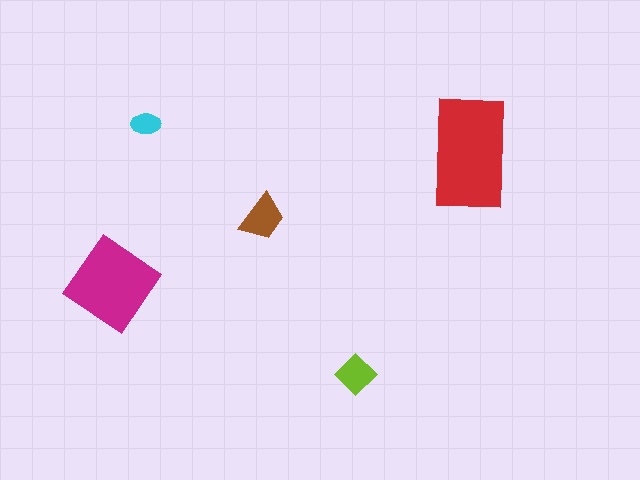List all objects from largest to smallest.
The red rectangle, the magenta diamond, the brown trapezoid, the lime diamond, the cyan ellipse.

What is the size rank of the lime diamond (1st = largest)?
4th.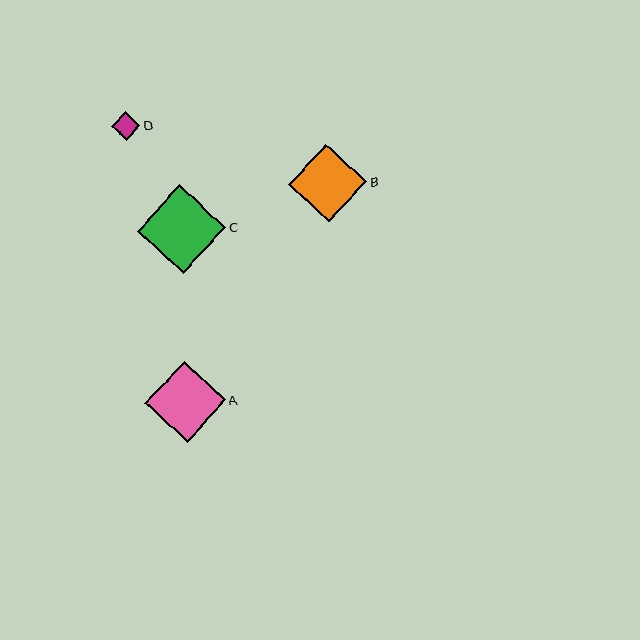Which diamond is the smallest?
Diamond D is the smallest with a size of approximately 28 pixels.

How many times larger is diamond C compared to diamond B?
Diamond C is approximately 1.1 times the size of diamond B.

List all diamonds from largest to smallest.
From largest to smallest: C, A, B, D.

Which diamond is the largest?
Diamond C is the largest with a size of approximately 88 pixels.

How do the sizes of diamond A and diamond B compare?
Diamond A and diamond B are approximately the same size.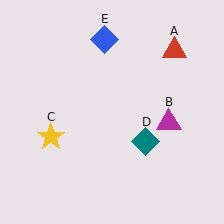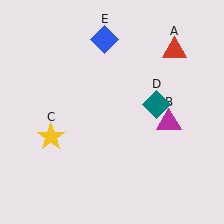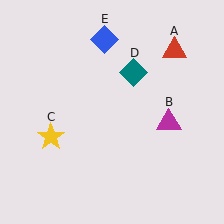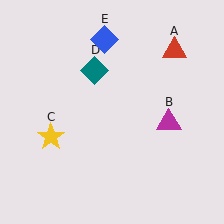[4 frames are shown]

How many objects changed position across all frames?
1 object changed position: teal diamond (object D).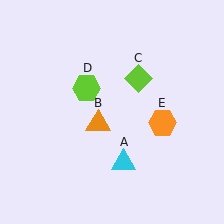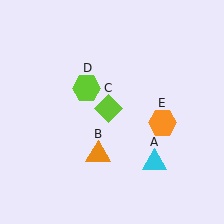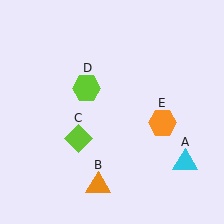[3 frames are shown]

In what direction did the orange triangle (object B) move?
The orange triangle (object B) moved down.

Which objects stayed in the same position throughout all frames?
Lime hexagon (object D) and orange hexagon (object E) remained stationary.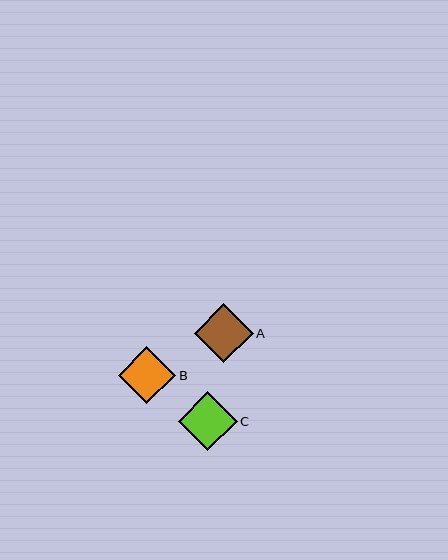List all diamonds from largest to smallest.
From largest to smallest: A, C, B.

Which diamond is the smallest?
Diamond B is the smallest with a size of approximately 57 pixels.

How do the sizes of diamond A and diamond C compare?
Diamond A and diamond C are approximately the same size.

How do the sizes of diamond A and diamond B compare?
Diamond A and diamond B are approximately the same size.